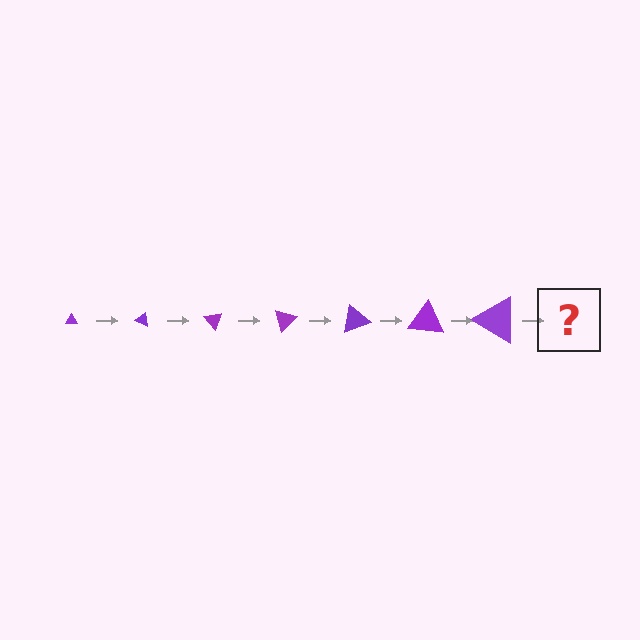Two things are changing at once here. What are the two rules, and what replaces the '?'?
The two rules are that the triangle grows larger each step and it rotates 25 degrees each step. The '?' should be a triangle, larger than the previous one and rotated 175 degrees from the start.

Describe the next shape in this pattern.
It should be a triangle, larger than the previous one and rotated 175 degrees from the start.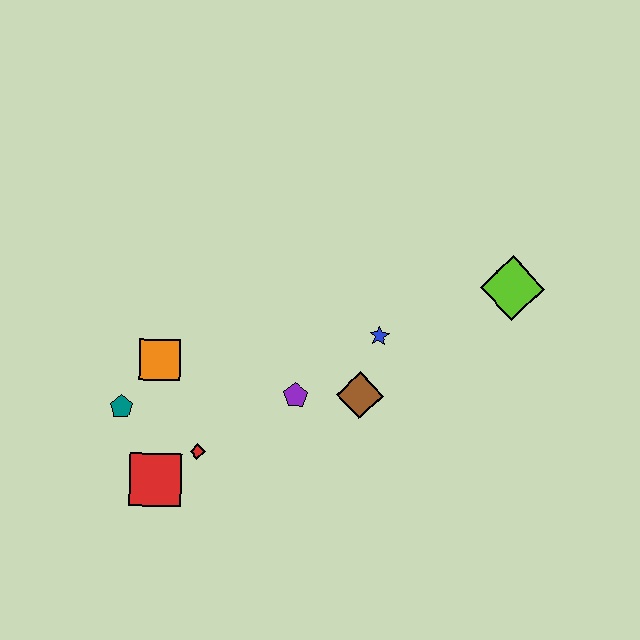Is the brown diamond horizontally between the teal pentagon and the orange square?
No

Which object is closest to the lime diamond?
The blue star is closest to the lime diamond.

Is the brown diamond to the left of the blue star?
Yes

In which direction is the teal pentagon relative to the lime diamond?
The teal pentagon is to the left of the lime diamond.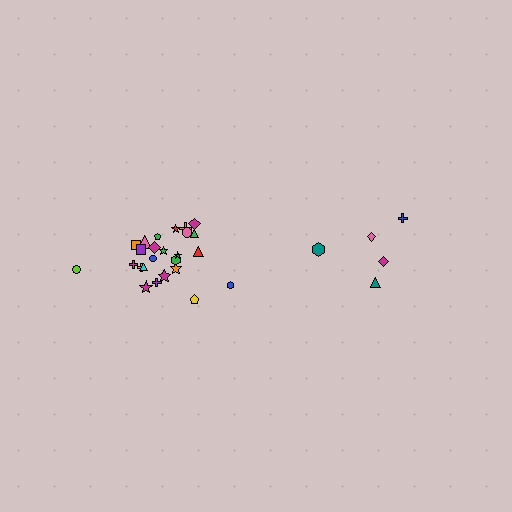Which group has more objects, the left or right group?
The left group.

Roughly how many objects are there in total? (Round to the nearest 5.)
Roughly 30 objects in total.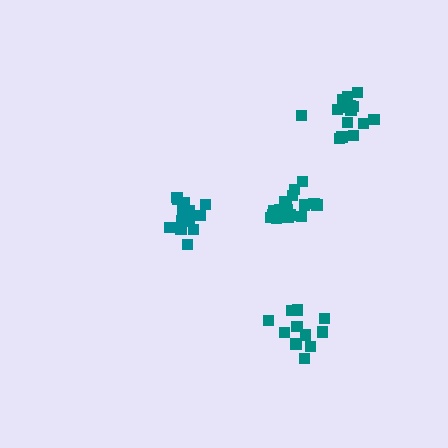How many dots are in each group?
Group 1: 12 dots, Group 2: 16 dots, Group 3: 16 dots, Group 4: 18 dots (62 total).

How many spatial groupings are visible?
There are 4 spatial groupings.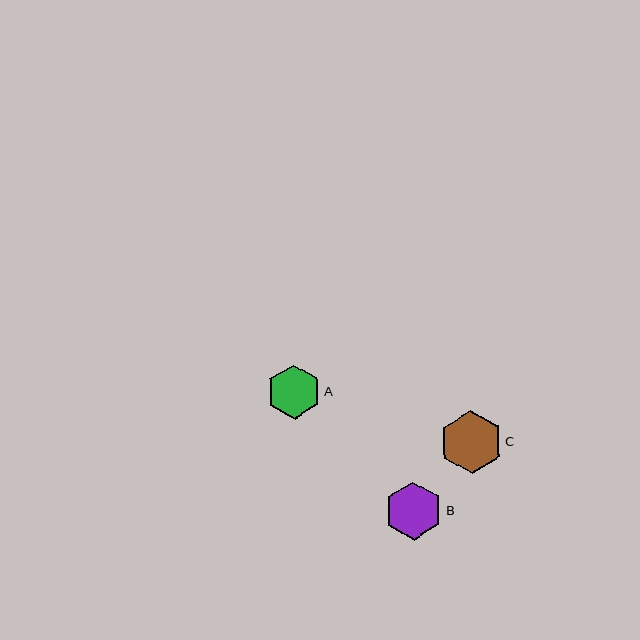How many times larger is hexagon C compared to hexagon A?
Hexagon C is approximately 1.2 times the size of hexagon A.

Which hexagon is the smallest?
Hexagon A is the smallest with a size of approximately 54 pixels.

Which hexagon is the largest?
Hexagon C is the largest with a size of approximately 63 pixels.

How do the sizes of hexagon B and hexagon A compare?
Hexagon B and hexagon A are approximately the same size.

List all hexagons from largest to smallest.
From largest to smallest: C, B, A.